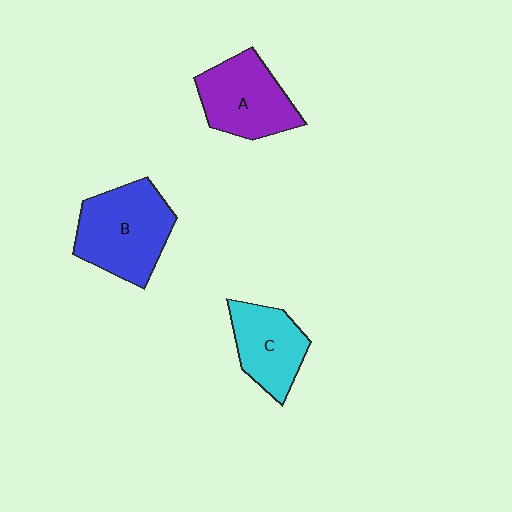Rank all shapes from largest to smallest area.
From largest to smallest: B (blue), A (purple), C (cyan).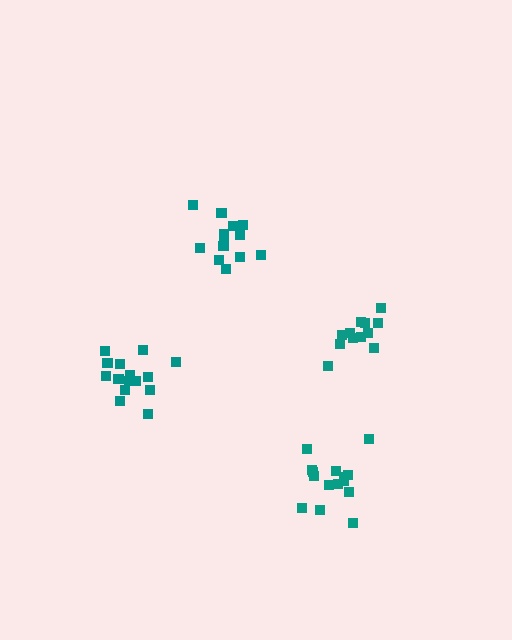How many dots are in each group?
Group 1: 13 dots, Group 2: 12 dots, Group 3: 16 dots, Group 4: 15 dots (56 total).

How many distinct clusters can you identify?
There are 4 distinct clusters.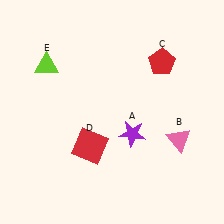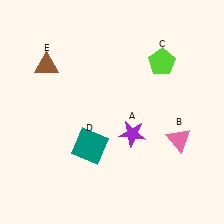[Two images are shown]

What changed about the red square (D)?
In Image 1, D is red. In Image 2, it changed to teal.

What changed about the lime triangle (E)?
In Image 1, E is lime. In Image 2, it changed to brown.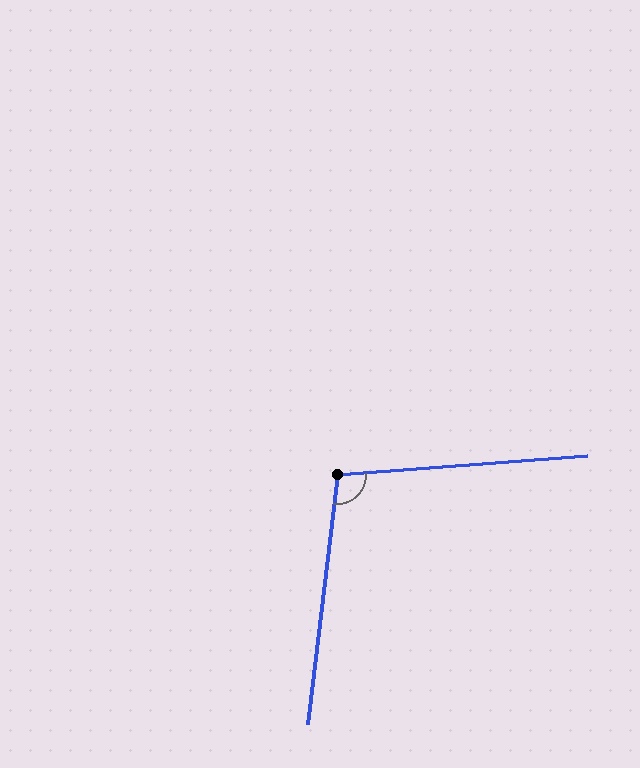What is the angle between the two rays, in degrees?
Approximately 101 degrees.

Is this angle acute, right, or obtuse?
It is obtuse.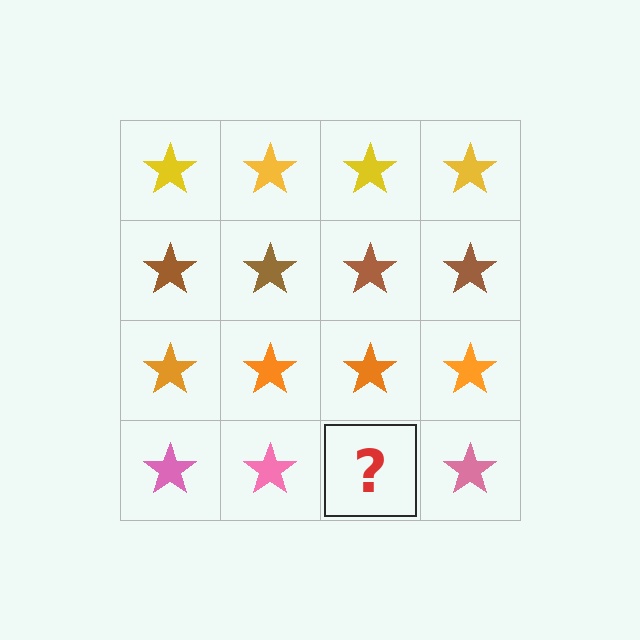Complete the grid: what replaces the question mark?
The question mark should be replaced with a pink star.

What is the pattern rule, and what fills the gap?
The rule is that each row has a consistent color. The gap should be filled with a pink star.